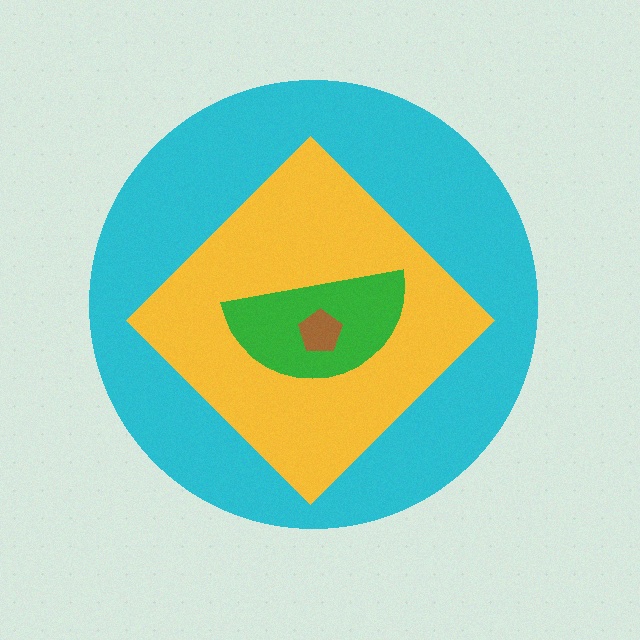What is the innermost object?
The brown pentagon.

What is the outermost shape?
The cyan circle.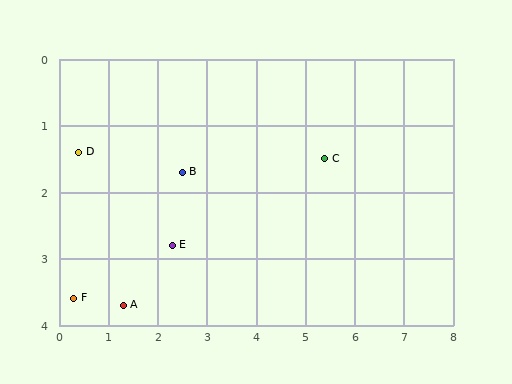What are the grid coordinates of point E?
Point E is at approximately (2.3, 2.8).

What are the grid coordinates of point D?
Point D is at approximately (0.4, 1.4).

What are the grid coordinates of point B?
Point B is at approximately (2.5, 1.7).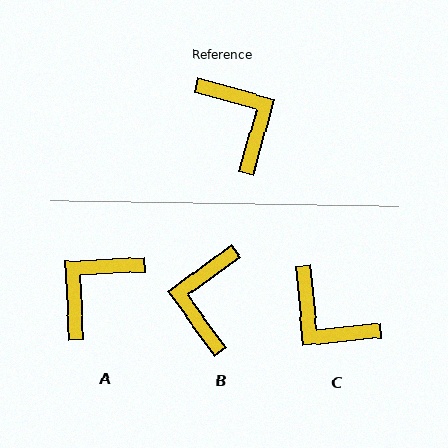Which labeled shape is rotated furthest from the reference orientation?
C, about 159 degrees away.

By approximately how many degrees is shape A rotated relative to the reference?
Approximately 108 degrees counter-clockwise.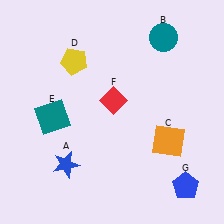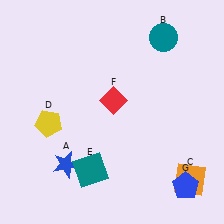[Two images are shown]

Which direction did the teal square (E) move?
The teal square (E) moved down.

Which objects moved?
The objects that moved are: the orange square (C), the yellow pentagon (D), the teal square (E).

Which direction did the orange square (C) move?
The orange square (C) moved down.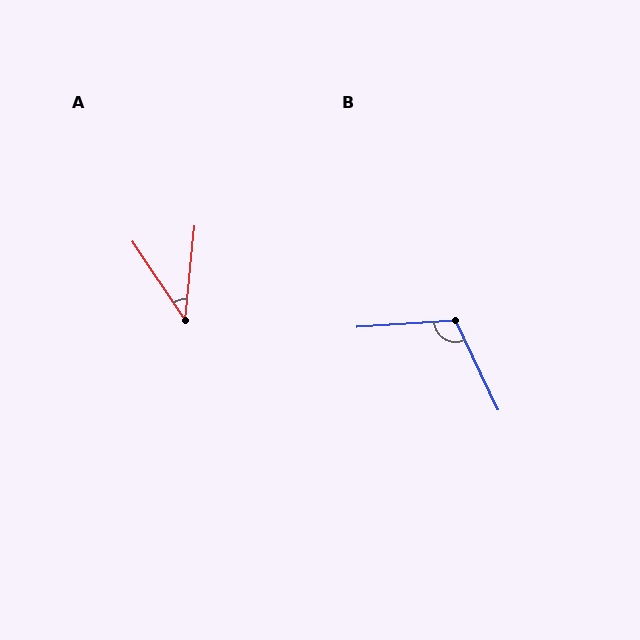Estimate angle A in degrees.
Approximately 39 degrees.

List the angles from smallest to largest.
A (39°), B (111°).